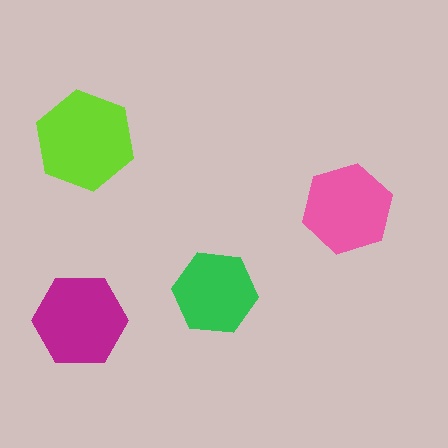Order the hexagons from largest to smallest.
the lime one, the magenta one, the pink one, the green one.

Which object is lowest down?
The magenta hexagon is bottommost.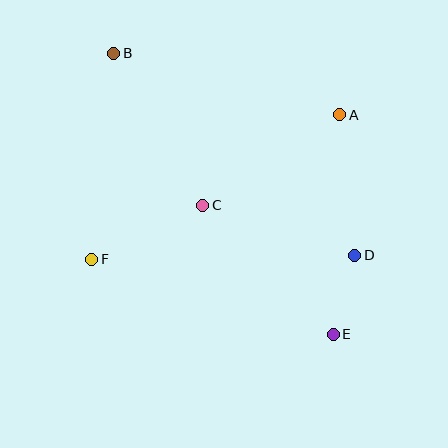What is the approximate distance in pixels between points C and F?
The distance between C and F is approximately 124 pixels.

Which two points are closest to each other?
Points D and E are closest to each other.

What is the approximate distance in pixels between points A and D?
The distance between A and D is approximately 142 pixels.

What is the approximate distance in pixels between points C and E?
The distance between C and E is approximately 183 pixels.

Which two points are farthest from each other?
Points B and E are farthest from each other.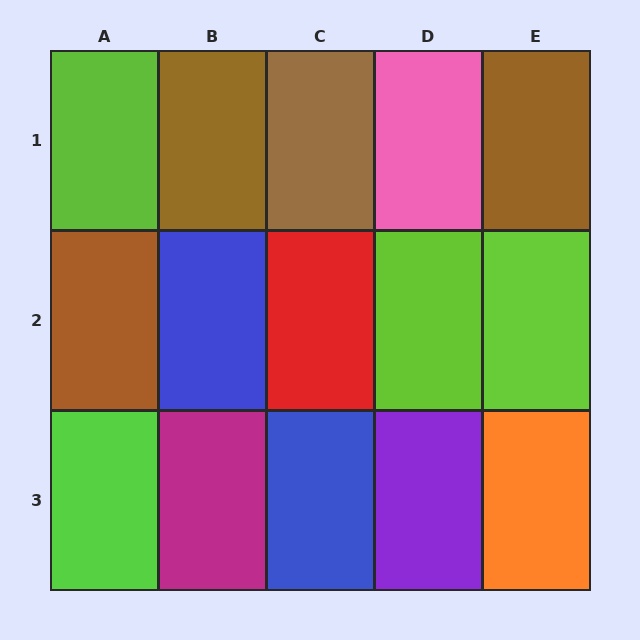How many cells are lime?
4 cells are lime.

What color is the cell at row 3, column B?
Magenta.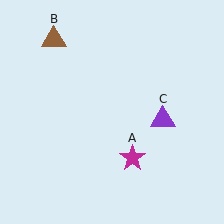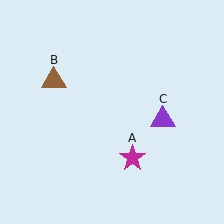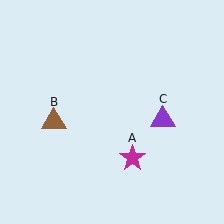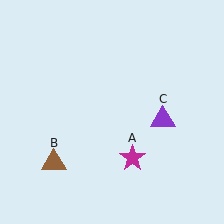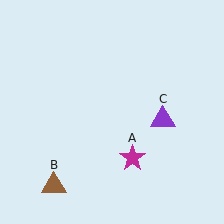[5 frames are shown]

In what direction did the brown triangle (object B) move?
The brown triangle (object B) moved down.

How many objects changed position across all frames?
1 object changed position: brown triangle (object B).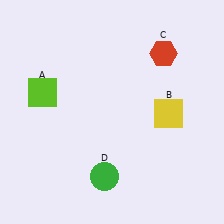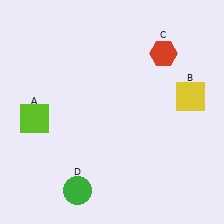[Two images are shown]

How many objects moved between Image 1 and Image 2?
3 objects moved between the two images.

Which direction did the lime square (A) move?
The lime square (A) moved down.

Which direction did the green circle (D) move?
The green circle (D) moved left.